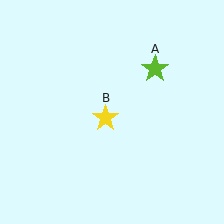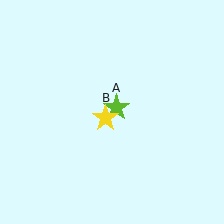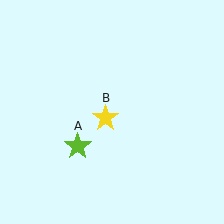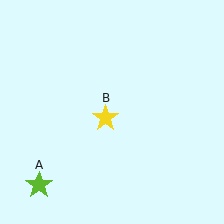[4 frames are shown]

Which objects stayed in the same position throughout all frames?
Yellow star (object B) remained stationary.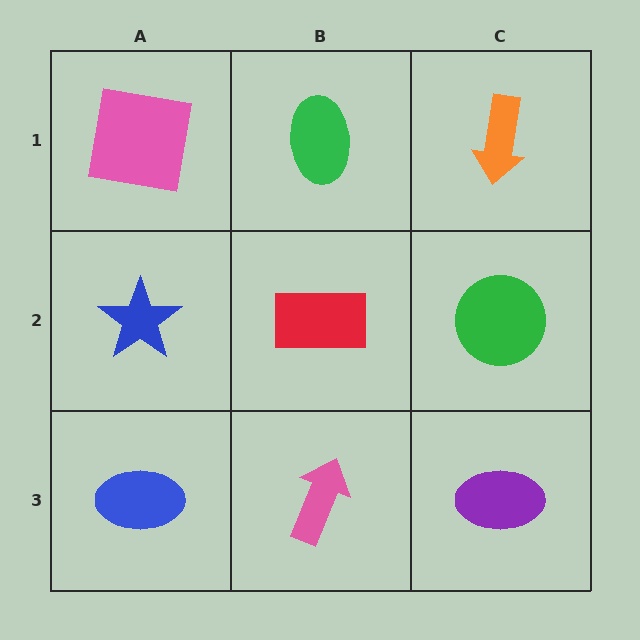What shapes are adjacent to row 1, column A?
A blue star (row 2, column A), a green ellipse (row 1, column B).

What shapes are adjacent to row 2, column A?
A pink square (row 1, column A), a blue ellipse (row 3, column A), a red rectangle (row 2, column B).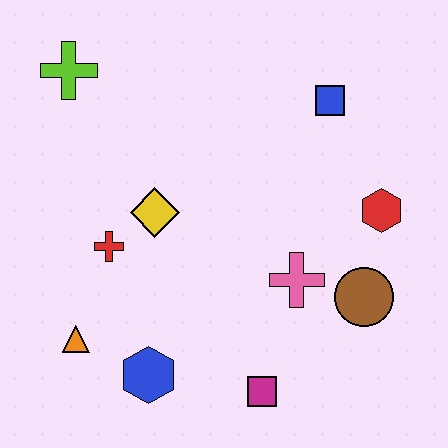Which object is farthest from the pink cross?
The lime cross is farthest from the pink cross.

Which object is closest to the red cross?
The yellow diamond is closest to the red cross.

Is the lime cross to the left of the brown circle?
Yes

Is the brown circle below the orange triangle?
No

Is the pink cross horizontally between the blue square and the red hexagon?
No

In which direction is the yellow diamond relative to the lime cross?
The yellow diamond is below the lime cross.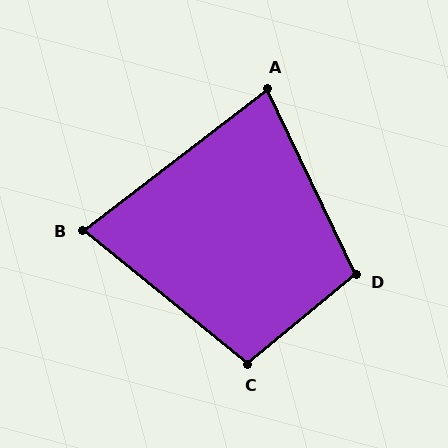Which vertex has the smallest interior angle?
B, at approximately 76 degrees.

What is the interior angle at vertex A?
Approximately 78 degrees (acute).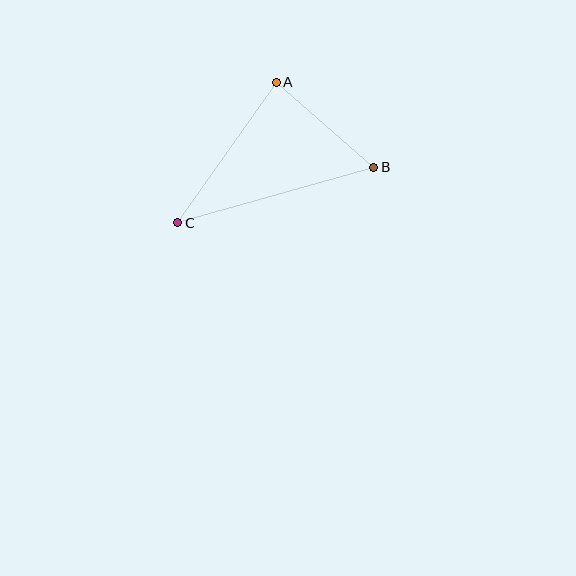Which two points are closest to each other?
Points A and B are closest to each other.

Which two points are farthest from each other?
Points B and C are farthest from each other.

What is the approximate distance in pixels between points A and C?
The distance between A and C is approximately 171 pixels.